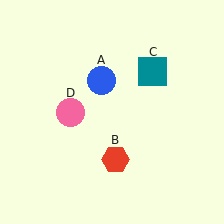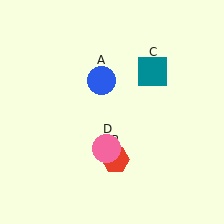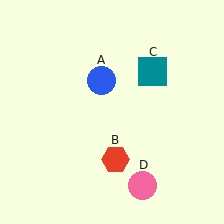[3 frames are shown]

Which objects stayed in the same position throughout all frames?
Blue circle (object A) and red hexagon (object B) and teal square (object C) remained stationary.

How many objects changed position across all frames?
1 object changed position: pink circle (object D).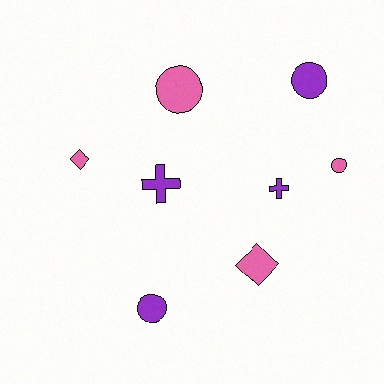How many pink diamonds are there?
There are 2 pink diamonds.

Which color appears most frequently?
Pink, with 4 objects.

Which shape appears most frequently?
Circle, with 4 objects.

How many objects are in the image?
There are 8 objects.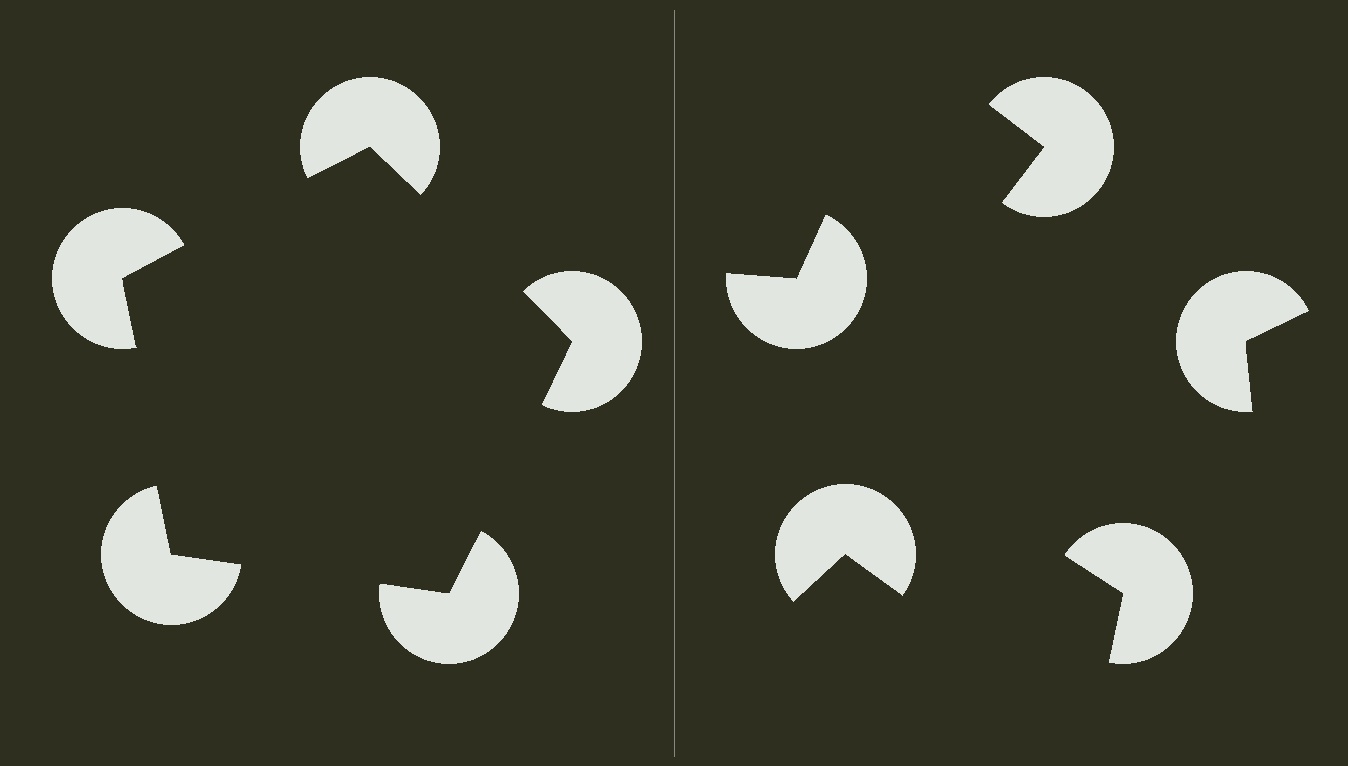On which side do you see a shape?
An illusory pentagon appears on the left side. On the right side the wedge cuts are rotated, so no coherent shape forms.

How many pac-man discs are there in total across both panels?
10 — 5 on each side.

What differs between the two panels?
The pac-man discs are positioned identically on both sides; only the wedge orientations differ. On the left they align to a pentagon; on the right they are misaligned.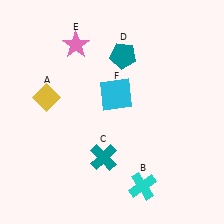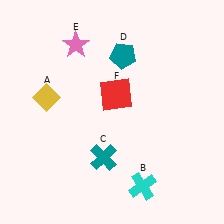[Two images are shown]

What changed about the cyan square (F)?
In Image 1, F is cyan. In Image 2, it changed to red.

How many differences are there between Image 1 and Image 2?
There is 1 difference between the two images.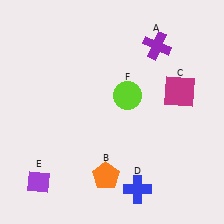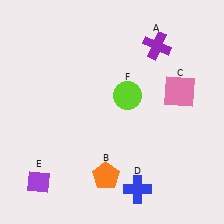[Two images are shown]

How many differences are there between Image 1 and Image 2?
There is 1 difference between the two images.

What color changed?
The square (C) changed from magenta in Image 1 to pink in Image 2.